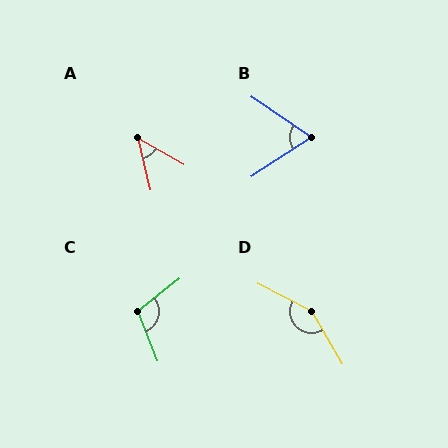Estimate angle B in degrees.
Approximately 67 degrees.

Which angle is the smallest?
A, at approximately 47 degrees.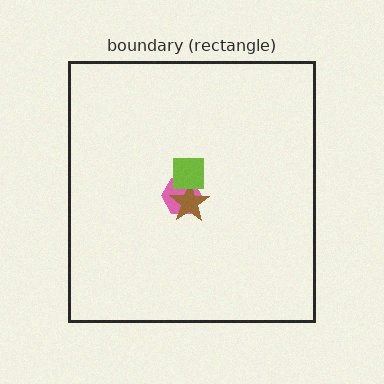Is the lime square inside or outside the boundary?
Inside.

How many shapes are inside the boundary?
3 inside, 0 outside.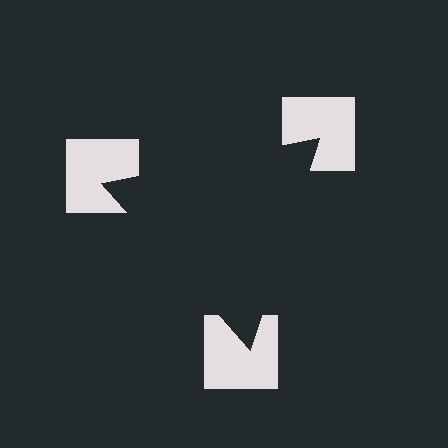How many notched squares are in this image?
There are 3 — one at each vertex of the illusory triangle.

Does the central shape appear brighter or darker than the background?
It typically appears slightly darker than the background, even though no actual brightness change is drawn.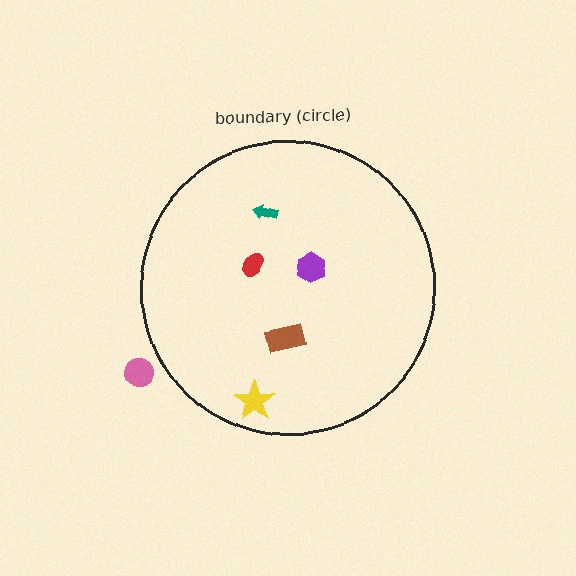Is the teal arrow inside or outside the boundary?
Inside.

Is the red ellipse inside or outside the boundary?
Inside.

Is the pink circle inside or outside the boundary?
Outside.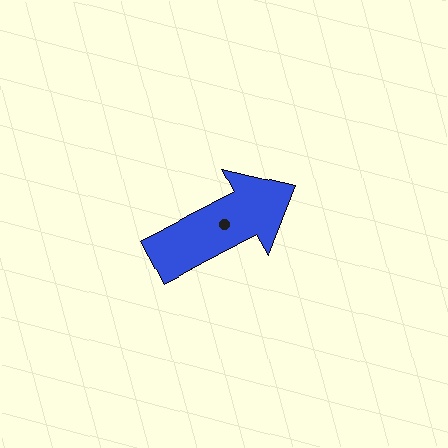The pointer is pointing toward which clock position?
Roughly 2 o'clock.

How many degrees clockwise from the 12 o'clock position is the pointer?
Approximately 62 degrees.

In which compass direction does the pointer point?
Northeast.